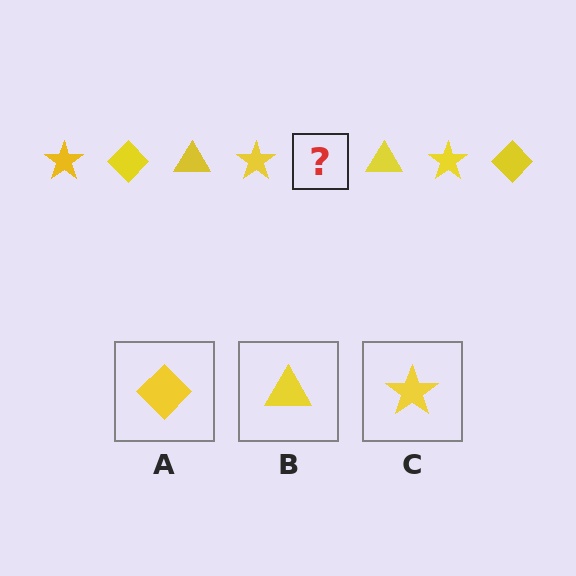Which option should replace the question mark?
Option A.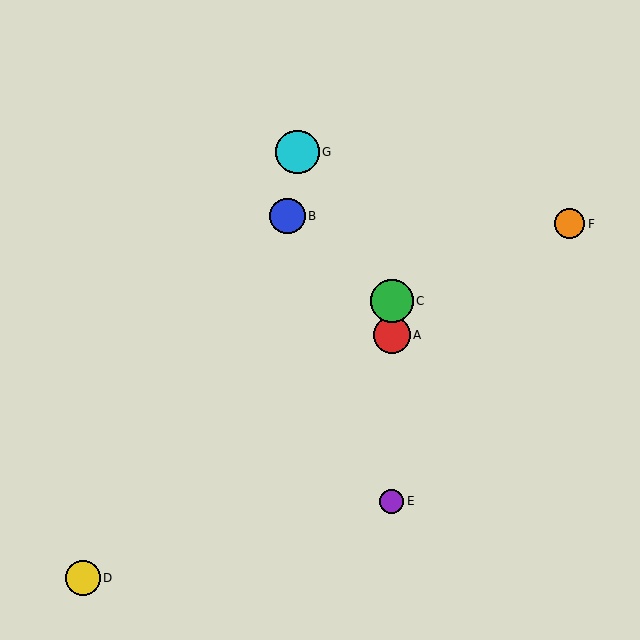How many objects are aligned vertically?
3 objects (A, C, E) are aligned vertically.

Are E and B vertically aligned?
No, E is at x≈392 and B is at x≈288.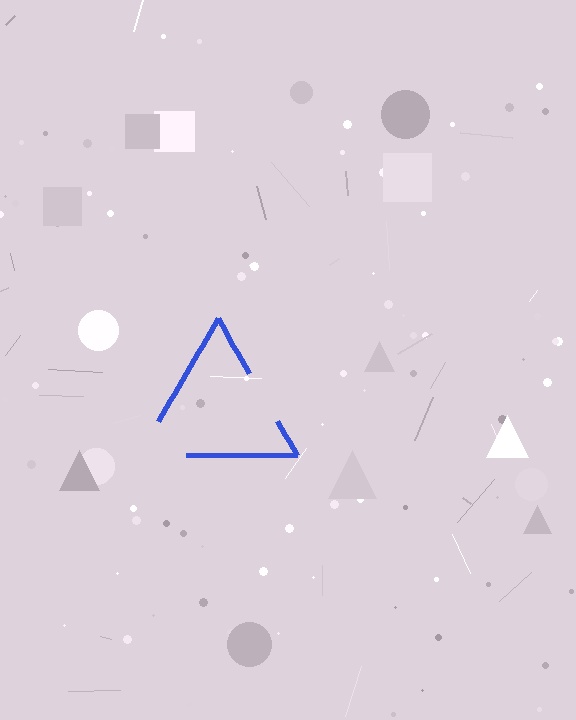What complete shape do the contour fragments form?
The contour fragments form a triangle.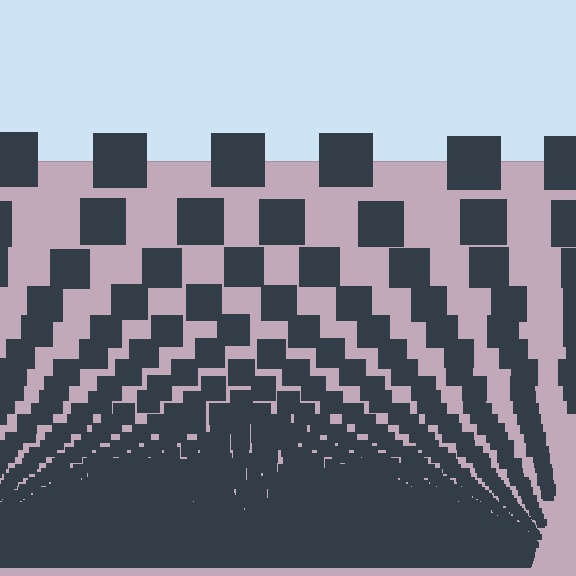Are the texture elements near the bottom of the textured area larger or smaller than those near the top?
Smaller. The gradient is inverted — elements near the bottom are smaller and denser.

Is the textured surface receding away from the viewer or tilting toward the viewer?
The surface appears to tilt toward the viewer. Texture elements get larger and sparser toward the top.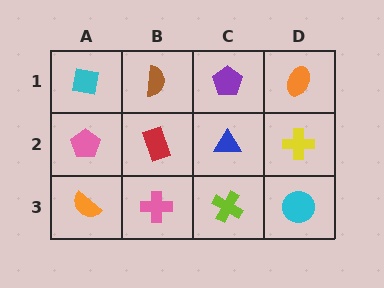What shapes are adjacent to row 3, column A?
A pink pentagon (row 2, column A), a pink cross (row 3, column B).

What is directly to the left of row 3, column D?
A lime cross.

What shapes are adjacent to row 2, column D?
An orange ellipse (row 1, column D), a cyan circle (row 3, column D), a blue triangle (row 2, column C).